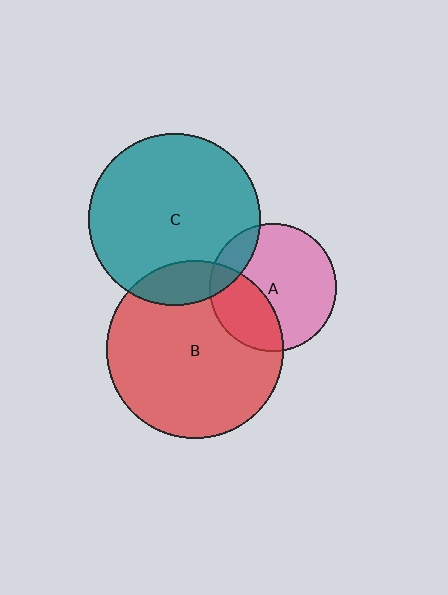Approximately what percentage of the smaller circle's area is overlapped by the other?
Approximately 30%.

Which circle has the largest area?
Circle B (red).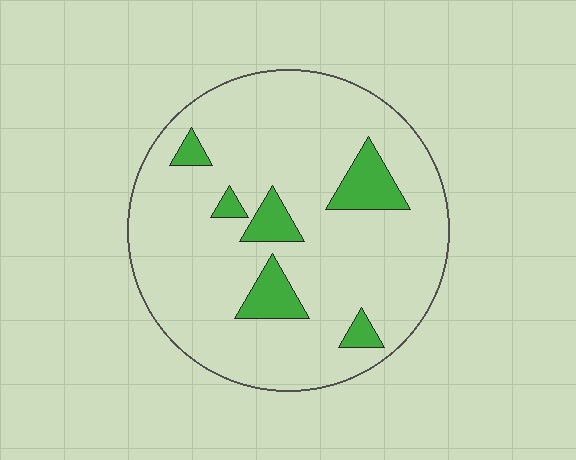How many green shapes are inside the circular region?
6.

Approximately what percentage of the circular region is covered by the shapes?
Approximately 10%.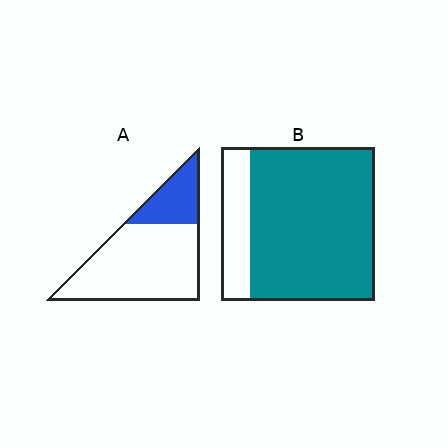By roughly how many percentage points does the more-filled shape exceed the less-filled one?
By roughly 55 percentage points (B over A).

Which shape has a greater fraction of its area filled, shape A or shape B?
Shape B.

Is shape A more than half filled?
No.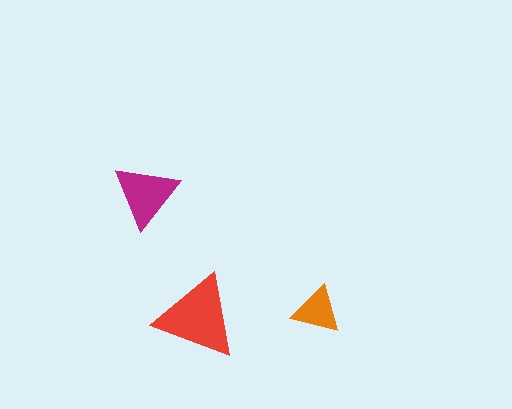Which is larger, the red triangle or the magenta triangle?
The red one.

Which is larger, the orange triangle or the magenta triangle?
The magenta one.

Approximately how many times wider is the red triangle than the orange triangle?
About 1.5 times wider.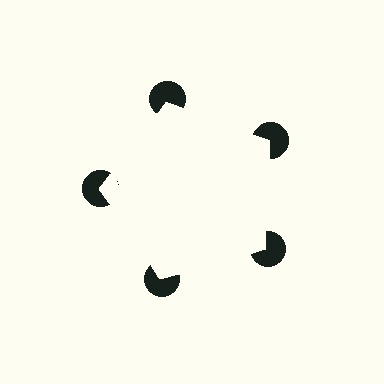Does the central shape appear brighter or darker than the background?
It typically appears slightly brighter than the background, even though no actual brightness change is drawn.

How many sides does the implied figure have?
5 sides.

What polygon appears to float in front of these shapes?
An illusory pentagon — its edges are inferred from the aligned wedge cuts in the pac-man discs, not physically drawn.